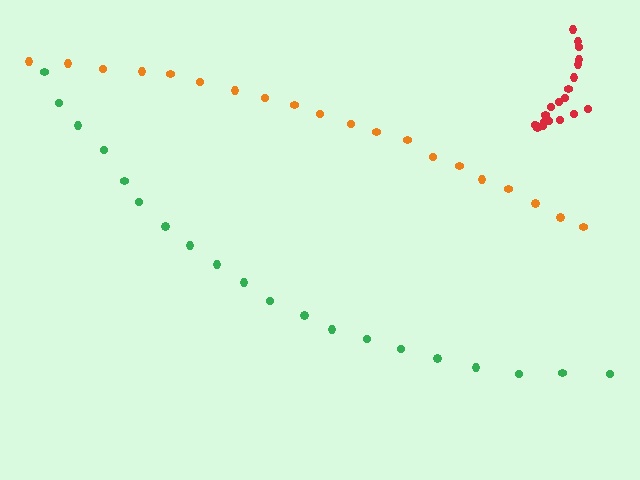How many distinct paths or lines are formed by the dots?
There are 3 distinct paths.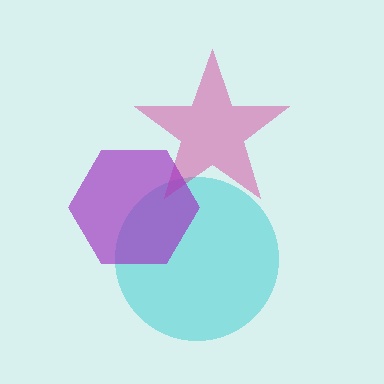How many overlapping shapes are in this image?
There are 3 overlapping shapes in the image.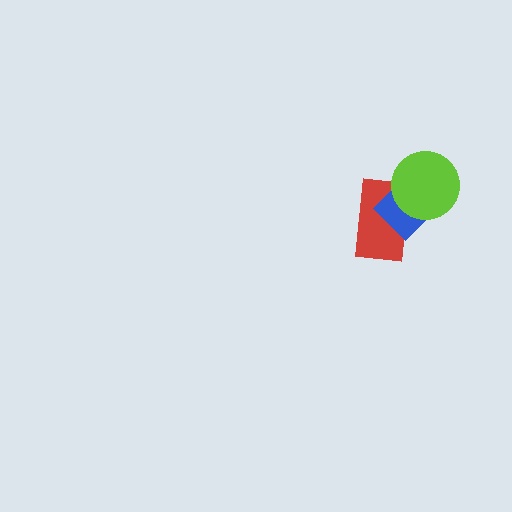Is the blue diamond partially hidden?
Yes, it is partially covered by another shape.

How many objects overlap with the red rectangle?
2 objects overlap with the red rectangle.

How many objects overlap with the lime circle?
2 objects overlap with the lime circle.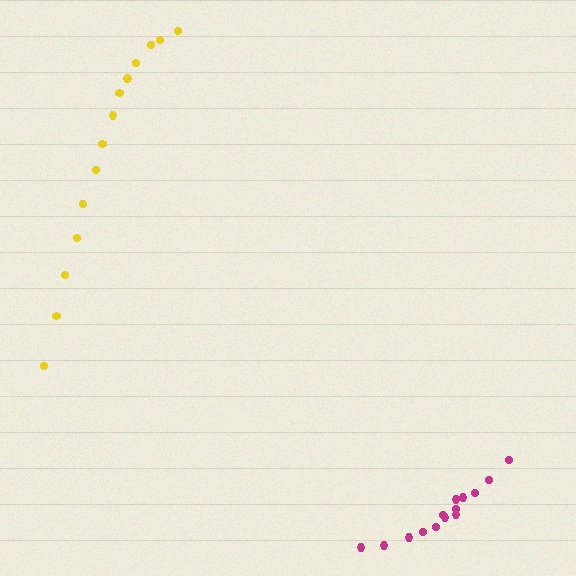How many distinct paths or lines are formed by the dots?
There are 2 distinct paths.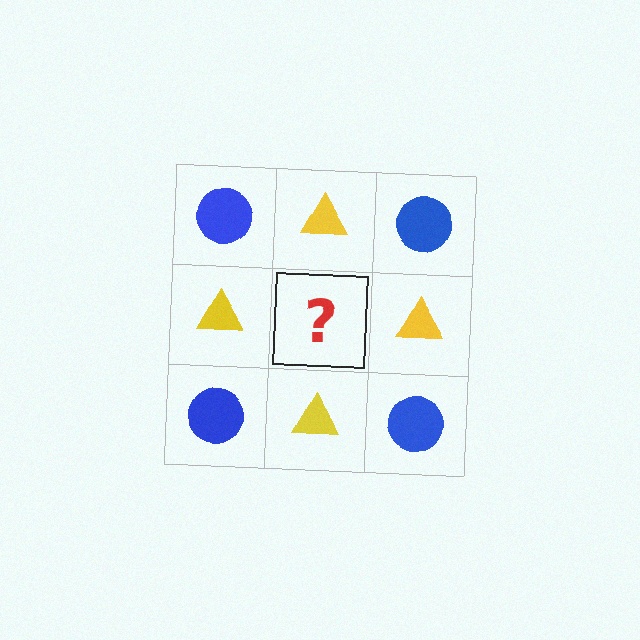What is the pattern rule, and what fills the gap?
The rule is that it alternates blue circle and yellow triangle in a checkerboard pattern. The gap should be filled with a blue circle.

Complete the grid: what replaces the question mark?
The question mark should be replaced with a blue circle.